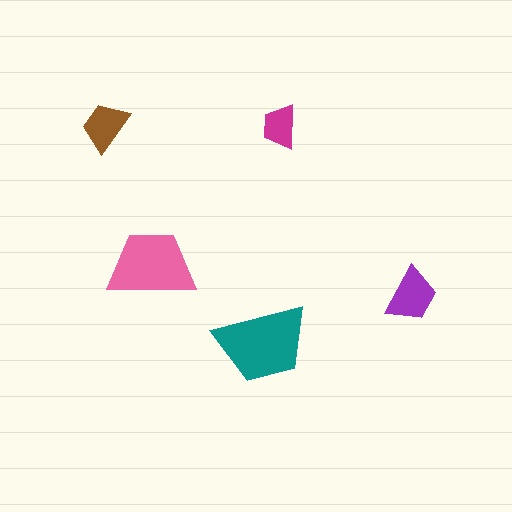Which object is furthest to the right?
The purple trapezoid is rightmost.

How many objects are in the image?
There are 5 objects in the image.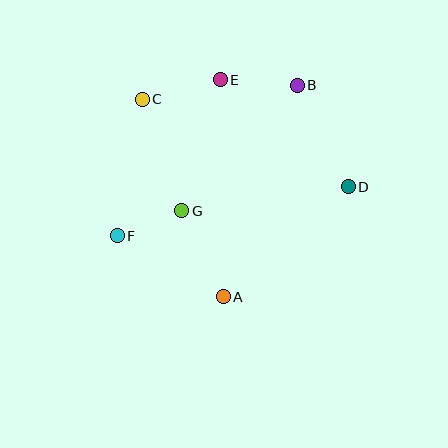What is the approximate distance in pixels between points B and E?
The distance between B and E is approximately 77 pixels.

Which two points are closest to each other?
Points F and G are closest to each other.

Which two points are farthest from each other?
Points D and F are farthest from each other.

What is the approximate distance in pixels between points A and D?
The distance between A and D is approximately 166 pixels.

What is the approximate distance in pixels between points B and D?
The distance between B and D is approximately 114 pixels.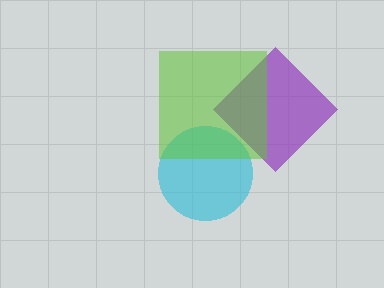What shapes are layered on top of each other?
The layered shapes are: a purple diamond, a cyan circle, a lime square.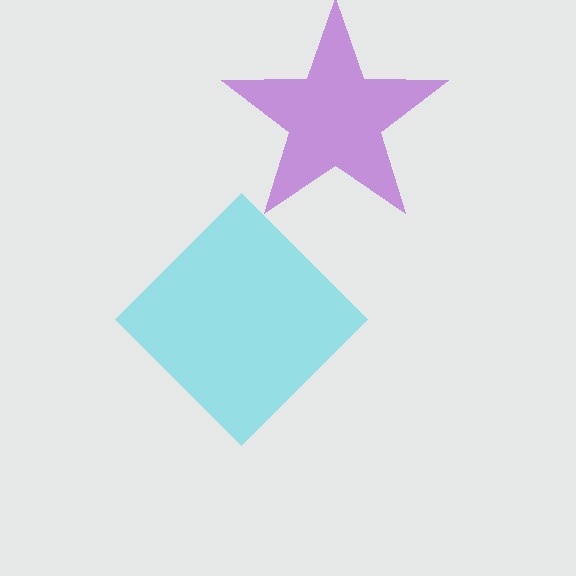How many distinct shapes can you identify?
There are 2 distinct shapes: a cyan diamond, a purple star.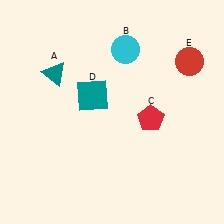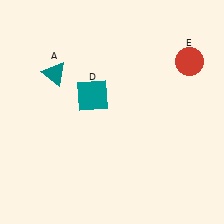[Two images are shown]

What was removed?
The cyan circle (B), the red pentagon (C) were removed in Image 2.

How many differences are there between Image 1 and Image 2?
There are 2 differences between the two images.